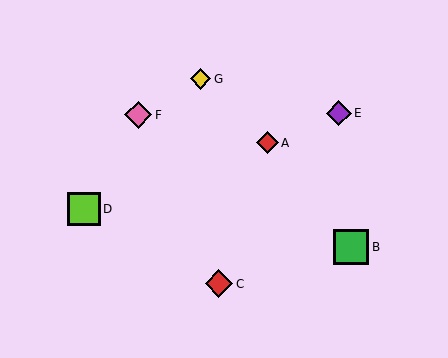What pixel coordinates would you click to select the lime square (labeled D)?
Click at (84, 209) to select the lime square D.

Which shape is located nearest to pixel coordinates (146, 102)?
The pink diamond (labeled F) at (138, 115) is nearest to that location.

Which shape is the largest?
The green square (labeled B) is the largest.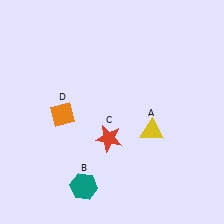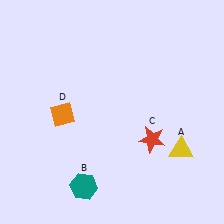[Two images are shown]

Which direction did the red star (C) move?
The red star (C) moved right.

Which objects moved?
The objects that moved are: the yellow triangle (A), the red star (C).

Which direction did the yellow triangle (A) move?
The yellow triangle (A) moved right.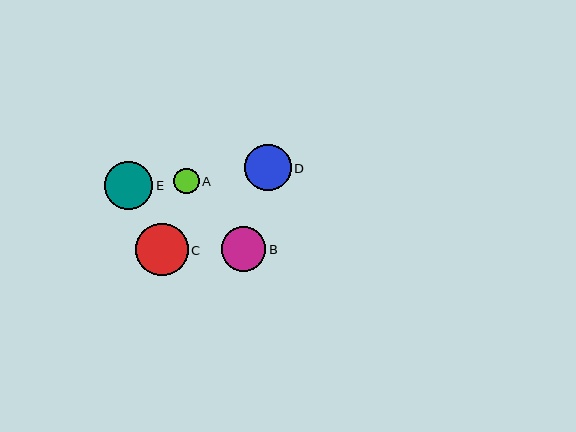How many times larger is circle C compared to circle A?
Circle C is approximately 2.1 times the size of circle A.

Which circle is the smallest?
Circle A is the smallest with a size of approximately 25 pixels.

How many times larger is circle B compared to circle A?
Circle B is approximately 1.8 times the size of circle A.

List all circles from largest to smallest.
From largest to smallest: C, E, D, B, A.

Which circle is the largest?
Circle C is the largest with a size of approximately 53 pixels.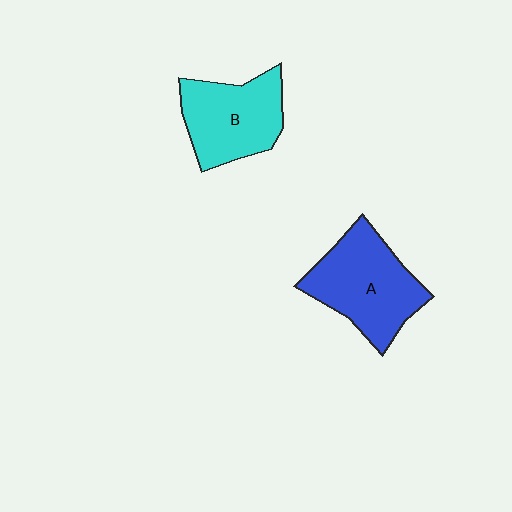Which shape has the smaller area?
Shape B (cyan).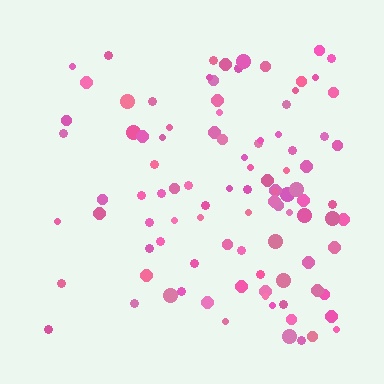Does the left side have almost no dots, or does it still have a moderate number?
Still a moderate number, just noticeably fewer than the right.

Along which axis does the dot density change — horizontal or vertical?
Horizontal.